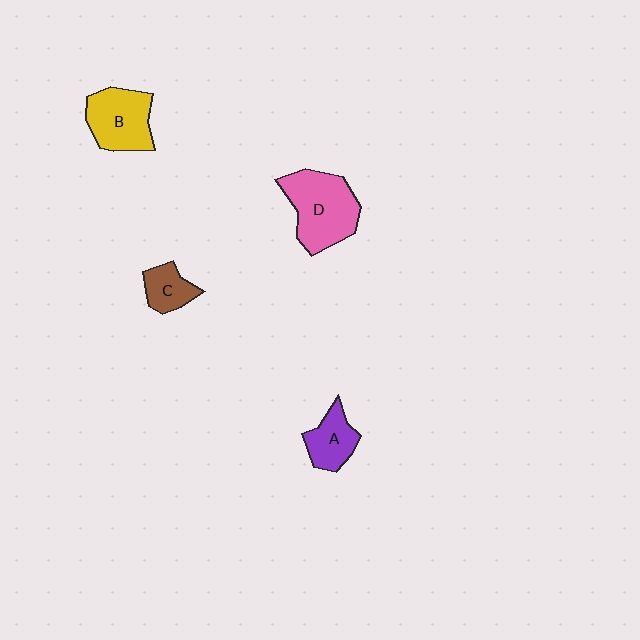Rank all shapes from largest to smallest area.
From largest to smallest: D (pink), B (yellow), A (purple), C (brown).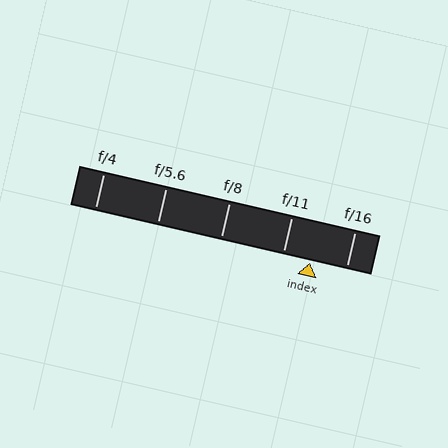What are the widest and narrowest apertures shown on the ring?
The widest aperture shown is f/4 and the narrowest is f/16.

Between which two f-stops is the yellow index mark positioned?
The index mark is between f/11 and f/16.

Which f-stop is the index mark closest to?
The index mark is closest to f/11.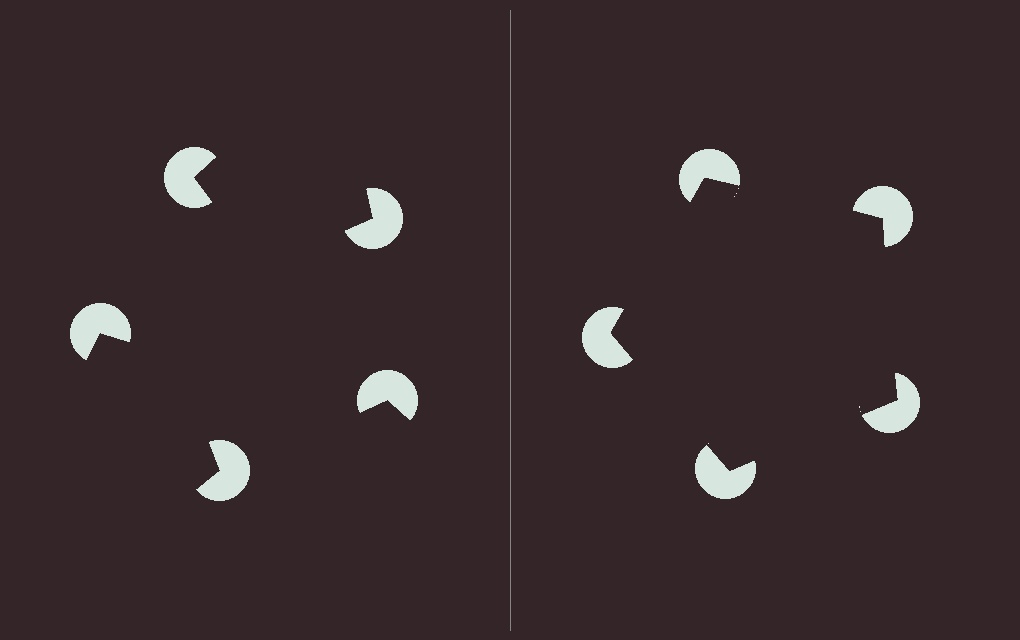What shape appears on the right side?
An illusory pentagon.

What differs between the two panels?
The pac-man discs are positioned identically on both sides; only the wedge orientations differ. On the right they align to a pentagon; on the left they are misaligned.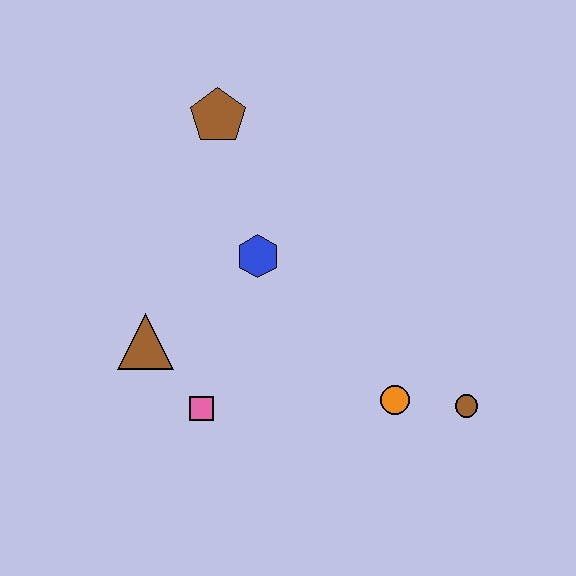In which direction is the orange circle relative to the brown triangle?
The orange circle is to the right of the brown triangle.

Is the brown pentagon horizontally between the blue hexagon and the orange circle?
No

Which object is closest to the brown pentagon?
The blue hexagon is closest to the brown pentagon.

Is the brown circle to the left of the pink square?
No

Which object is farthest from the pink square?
The brown pentagon is farthest from the pink square.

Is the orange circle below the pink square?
No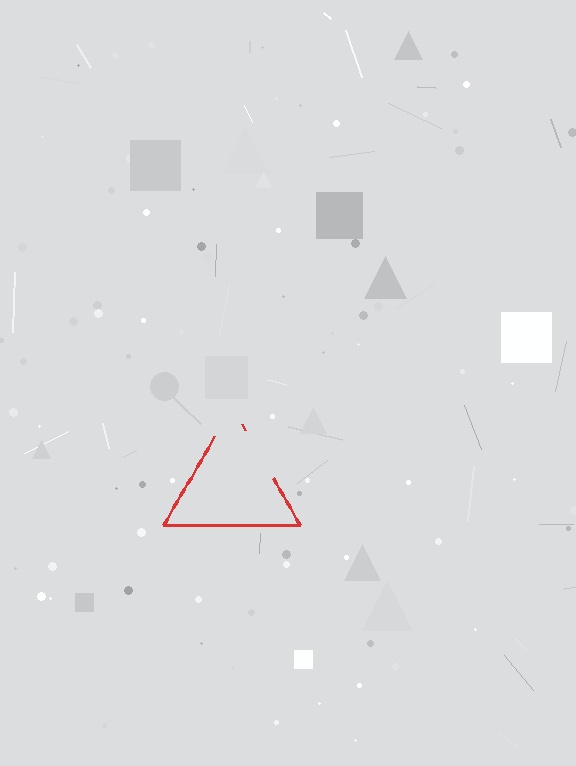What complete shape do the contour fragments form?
The contour fragments form a triangle.